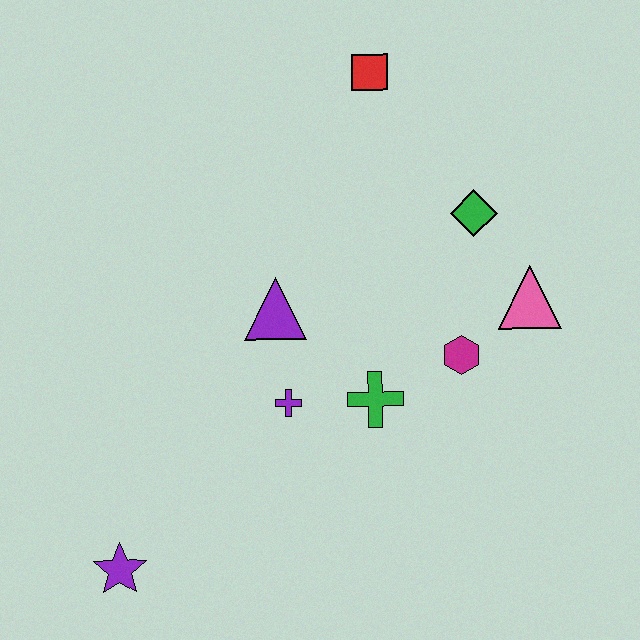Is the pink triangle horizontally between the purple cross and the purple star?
No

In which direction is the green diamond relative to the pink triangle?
The green diamond is above the pink triangle.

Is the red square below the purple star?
No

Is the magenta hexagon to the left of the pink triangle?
Yes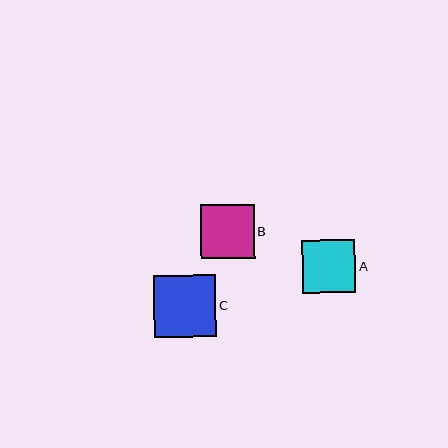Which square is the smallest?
Square A is the smallest with a size of approximately 53 pixels.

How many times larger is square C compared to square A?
Square C is approximately 1.2 times the size of square A.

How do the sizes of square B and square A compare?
Square B and square A are approximately the same size.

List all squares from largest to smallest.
From largest to smallest: C, B, A.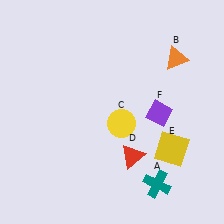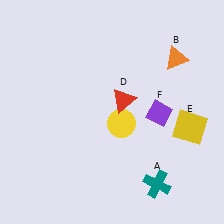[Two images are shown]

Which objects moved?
The objects that moved are: the red triangle (D), the yellow square (E).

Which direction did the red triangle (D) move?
The red triangle (D) moved up.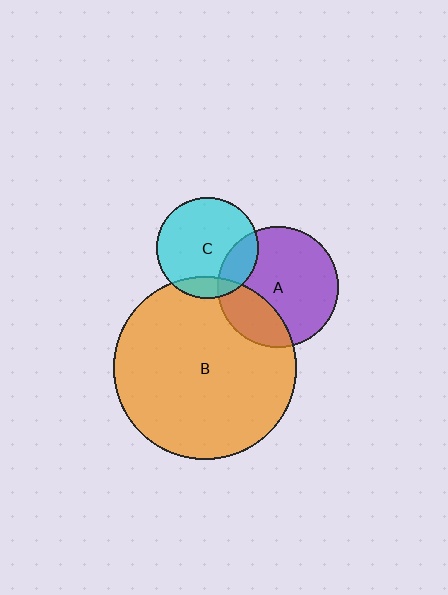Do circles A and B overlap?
Yes.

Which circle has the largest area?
Circle B (orange).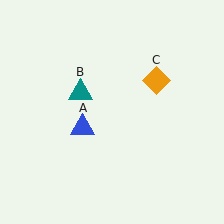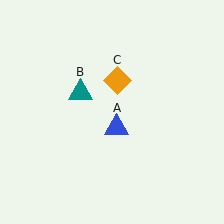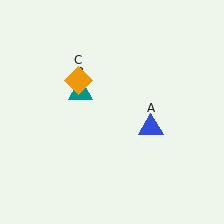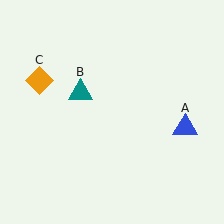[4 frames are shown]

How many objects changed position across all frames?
2 objects changed position: blue triangle (object A), orange diamond (object C).